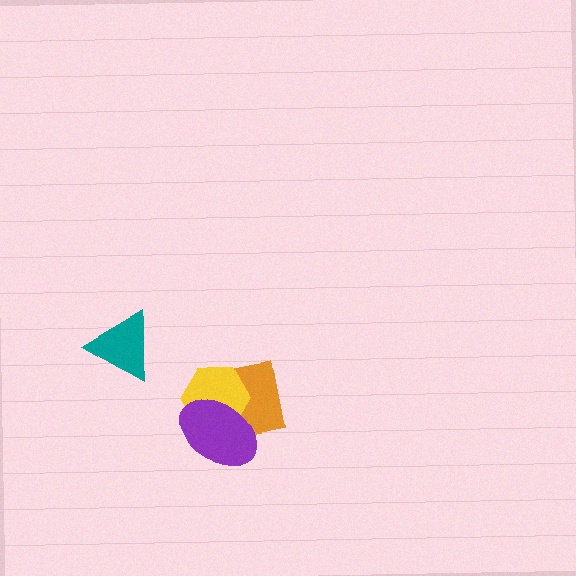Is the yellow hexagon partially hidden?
Yes, it is partially covered by another shape.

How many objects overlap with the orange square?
2 objects overlap with the orange square.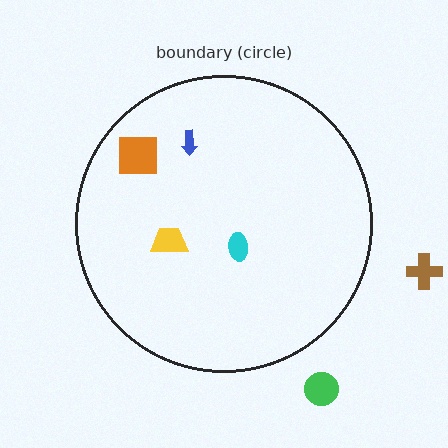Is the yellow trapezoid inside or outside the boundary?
Inside.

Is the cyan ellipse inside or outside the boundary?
Inside.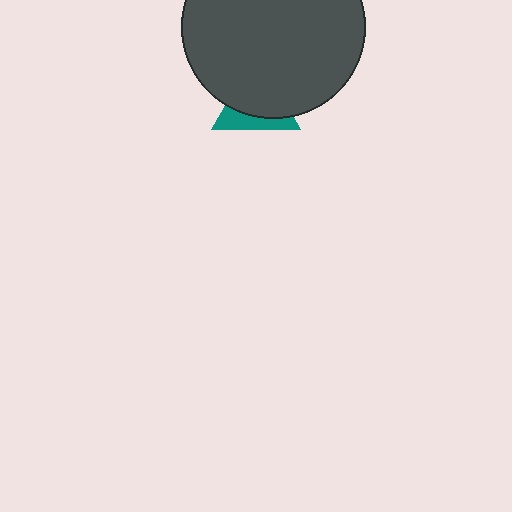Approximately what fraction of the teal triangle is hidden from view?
Roughly 67% of the teal triangle is hidden behind the dark gray circle.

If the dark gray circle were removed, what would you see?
You would see the complete teal triangle.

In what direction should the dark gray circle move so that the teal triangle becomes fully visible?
The dark gray circle should move up. That is the shortest direction to clear the overlap and leave the teal triangle fully visible.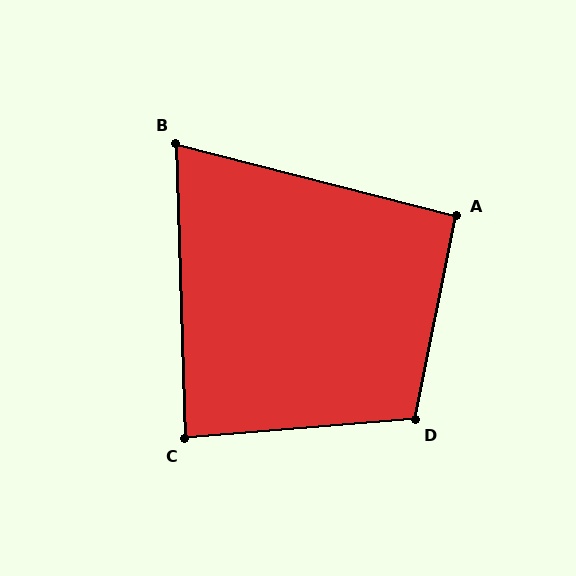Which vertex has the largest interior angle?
D, at approximately 106 degrees.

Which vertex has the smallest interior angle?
B, at approximately 74 degrees.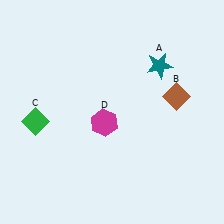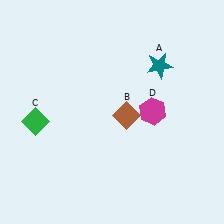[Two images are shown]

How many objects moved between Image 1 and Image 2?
2 objects moved between the two images.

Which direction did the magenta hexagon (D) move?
The magenta hexagon (D) moved right.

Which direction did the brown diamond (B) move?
The brown diamond (B) moved left.